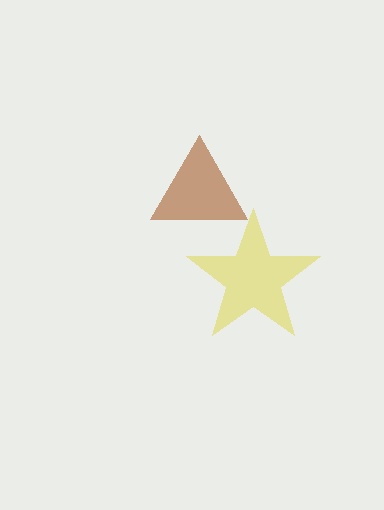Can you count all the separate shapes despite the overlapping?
Yes, there are 2 separate shapes.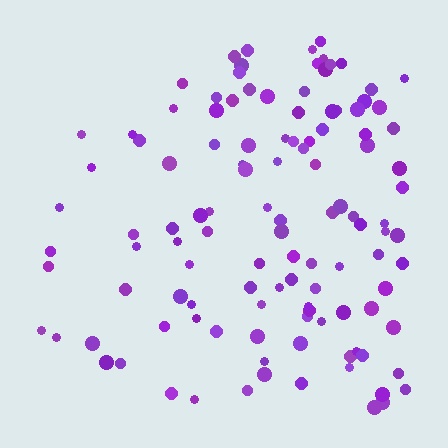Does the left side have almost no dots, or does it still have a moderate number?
Still a moderate number, just noticeably fewer than the right.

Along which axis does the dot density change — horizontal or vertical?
Horizontal.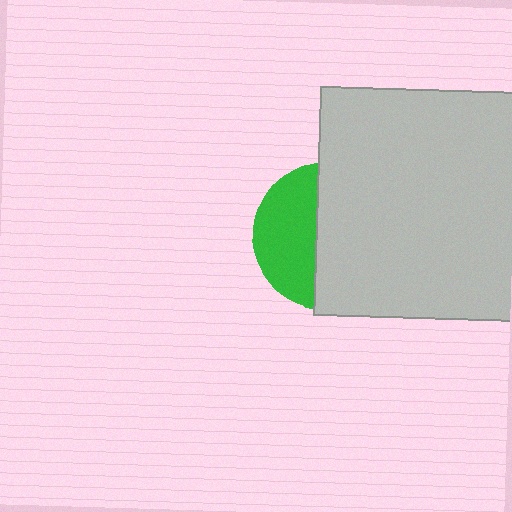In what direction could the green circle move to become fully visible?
The green circle could move left. That would shift it out from behind the light gray rectangle entirely.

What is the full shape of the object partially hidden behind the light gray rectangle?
The partially hidden object is a green circle.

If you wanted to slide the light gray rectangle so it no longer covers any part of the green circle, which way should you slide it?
Slide it right — that is the most direct way to separate the two shapes.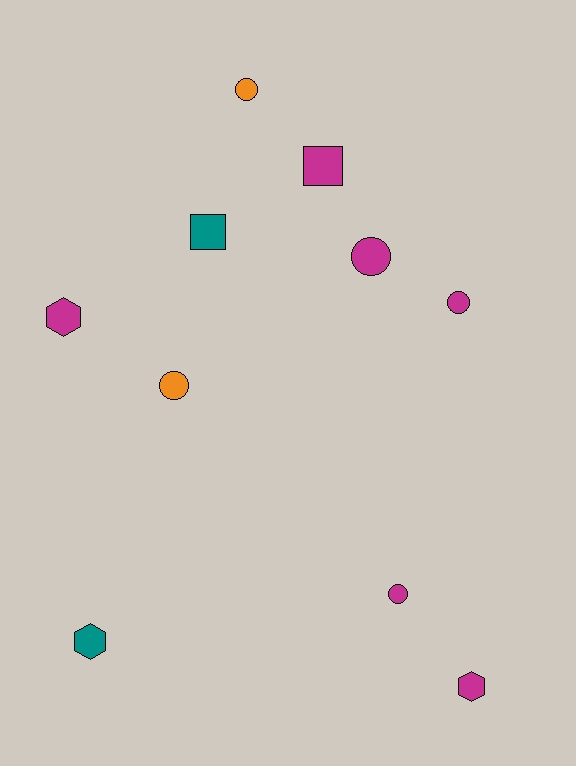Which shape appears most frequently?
Circle, with 5 objects.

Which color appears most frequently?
Magenta, with 6 objects.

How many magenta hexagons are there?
There are 2 magenta hexagons.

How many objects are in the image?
There are 10 objects.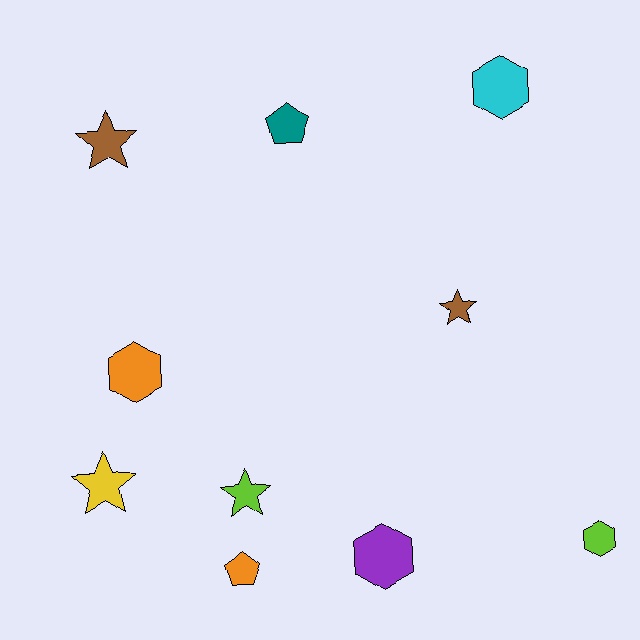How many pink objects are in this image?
There are no pink objects.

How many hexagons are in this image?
There are 4 hexagons.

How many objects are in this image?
There are 10 objects.